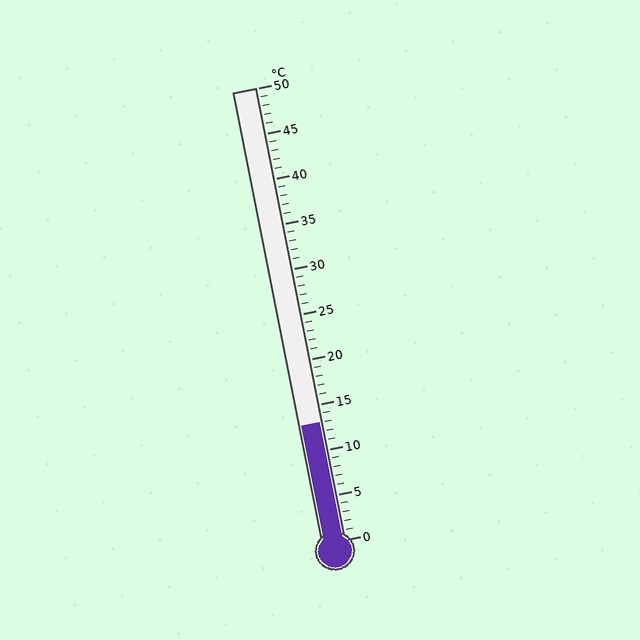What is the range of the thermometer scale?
The thermometer scale ranges from 0°C to 50°C.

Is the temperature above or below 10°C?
The temperature is above 10°C.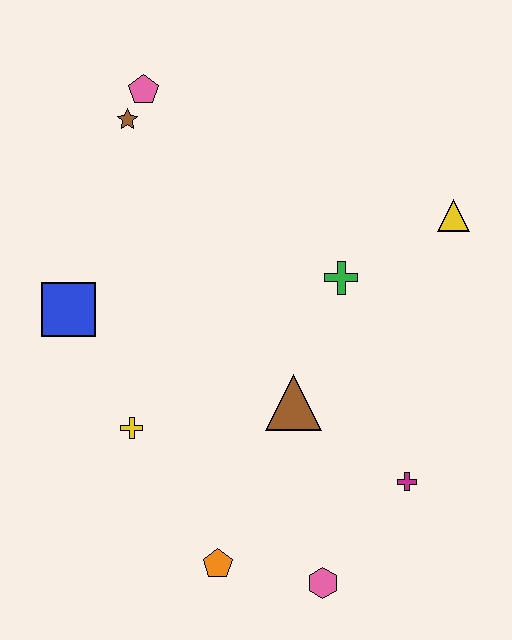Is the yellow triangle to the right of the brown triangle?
Yes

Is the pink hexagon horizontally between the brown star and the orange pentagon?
No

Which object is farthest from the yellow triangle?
The orange pentagon is farthest from the yellow triangle.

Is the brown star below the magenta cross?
No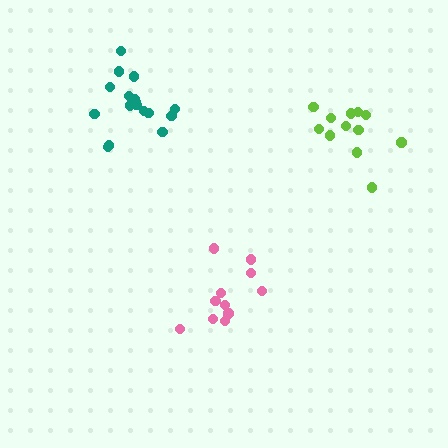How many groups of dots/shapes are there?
There are 3 groups.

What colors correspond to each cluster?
The clusters are colored: lime, pink, teal.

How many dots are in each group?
Group 1: 12 dots, Group 2: 11 dots, Group 3: 17 dots (40 total).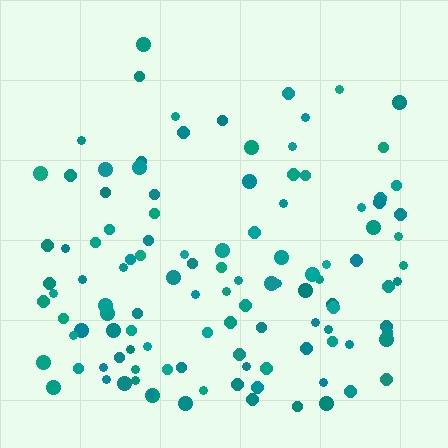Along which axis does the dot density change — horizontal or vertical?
Vertical.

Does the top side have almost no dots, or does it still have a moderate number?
Still a moderate number, just noticeably fewer than the bottom.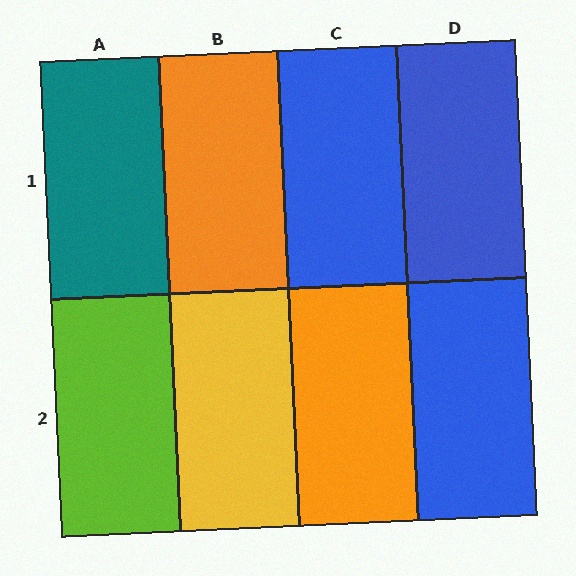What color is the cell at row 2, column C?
Orange.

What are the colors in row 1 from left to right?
Teal, orange, blue, blue.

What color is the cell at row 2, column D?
Blue.